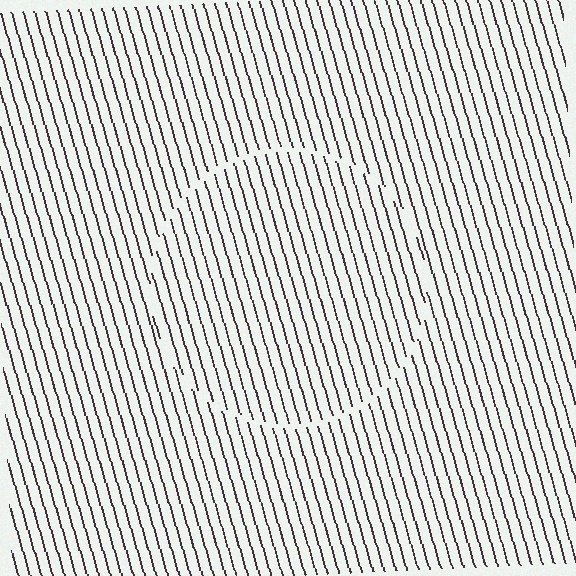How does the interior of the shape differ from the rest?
The interior of the shape contains the same grating, shifted by half a period — the contour is defined by the phase discontinuity where line-ends from the inner and outer gratings abut.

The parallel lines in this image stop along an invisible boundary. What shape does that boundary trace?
An illusory circle. The interior of the shape contains the same grating, shifted by half a period — the contour is defined by the phase discontinuity where line-ends from the inner and outer gratings abut.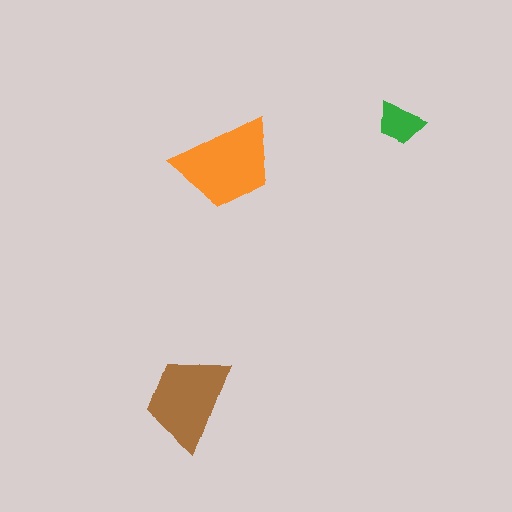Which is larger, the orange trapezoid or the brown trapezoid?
The orange one.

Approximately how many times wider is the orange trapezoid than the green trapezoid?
About 2 times wider.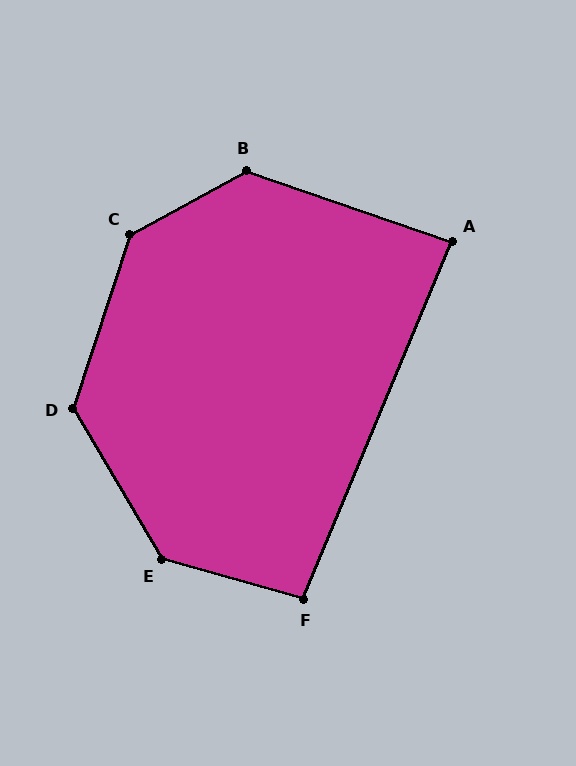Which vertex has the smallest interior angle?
A, at approximately 87 degrees.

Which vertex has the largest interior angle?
C, at approximately 137 degrees.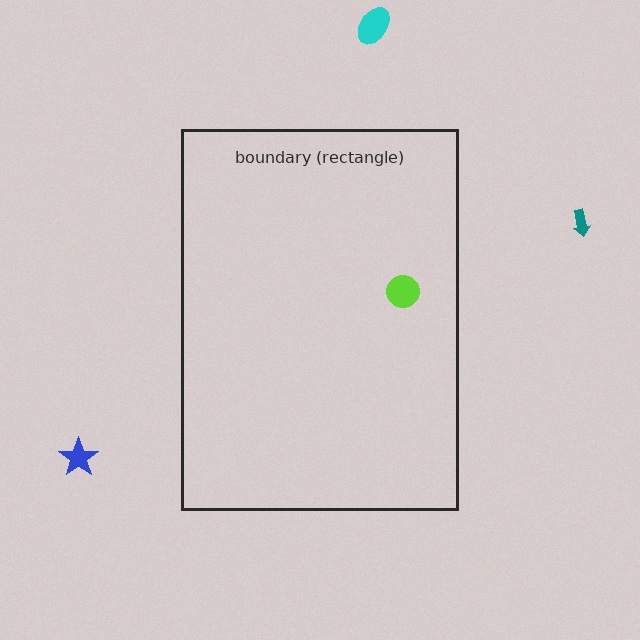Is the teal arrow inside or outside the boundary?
Outside.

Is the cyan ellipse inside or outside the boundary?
Outside.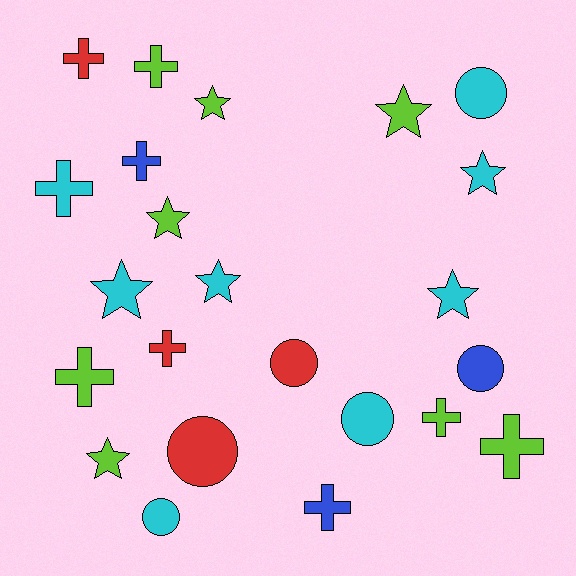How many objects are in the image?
There are 23 objects.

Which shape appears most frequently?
Cross, with 9 objects.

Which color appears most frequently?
Cyan, with 8 objects.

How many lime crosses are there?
There are 4 lime crosses.